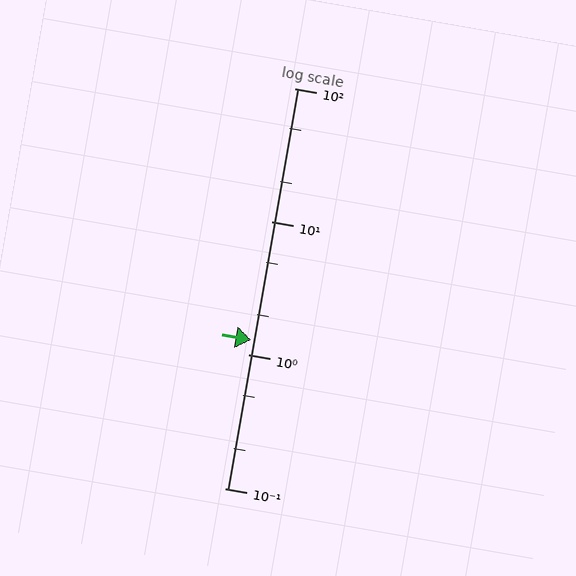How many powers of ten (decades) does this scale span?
The scale spans 3 decades, from 0.1 to 100.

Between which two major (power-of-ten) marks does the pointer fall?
The pointer is between 1 and 10.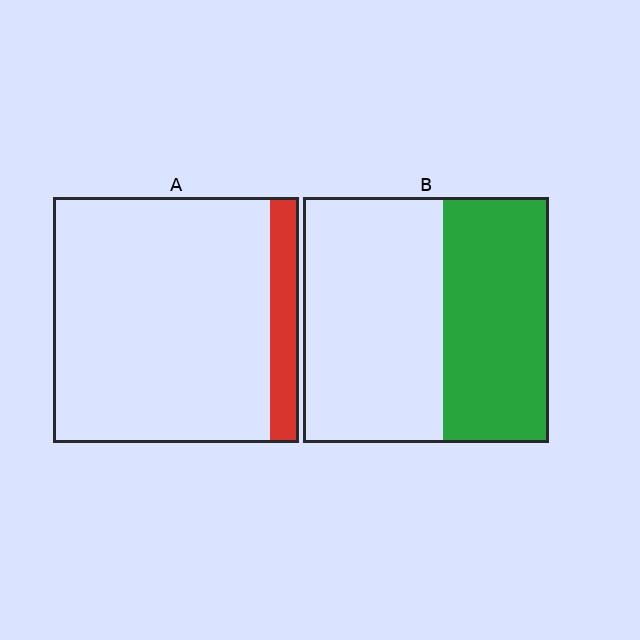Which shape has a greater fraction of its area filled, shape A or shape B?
Shape B.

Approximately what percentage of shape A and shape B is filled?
A is approximately 10% and B is approximately 45%.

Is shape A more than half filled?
No.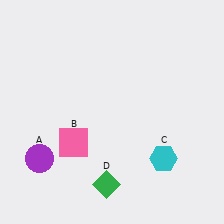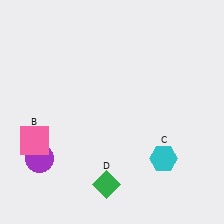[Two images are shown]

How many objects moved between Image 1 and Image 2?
1 object moved between the two images.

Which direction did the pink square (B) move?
The pink square (B) moved left.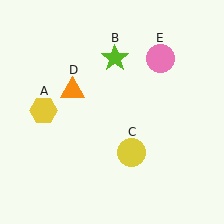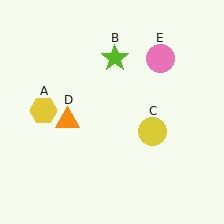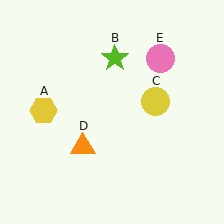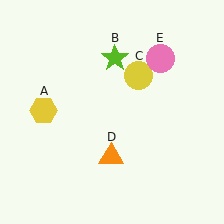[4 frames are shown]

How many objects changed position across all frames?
2 objects changed position: yellow circle (object C), orange triangle (object D).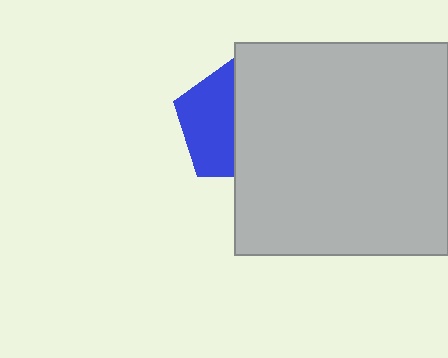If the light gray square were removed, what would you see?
You would see the complete blue pentagon.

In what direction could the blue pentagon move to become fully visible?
The blue pentagon could move left. That would shift it out from behind the light gray square entirely.